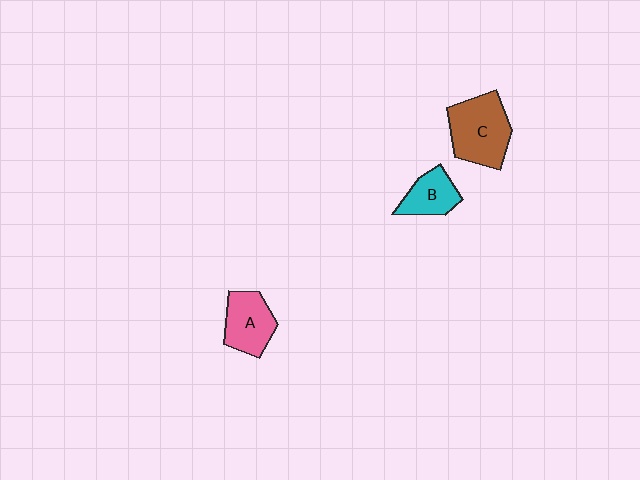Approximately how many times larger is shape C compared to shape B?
Approximately 1.7 times.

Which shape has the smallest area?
Shape B (cyan).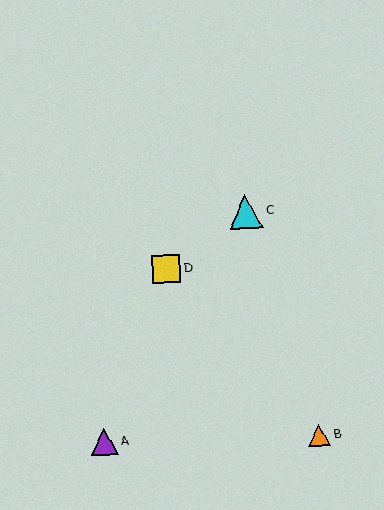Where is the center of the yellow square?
The center of the yellow square is at (166, 269).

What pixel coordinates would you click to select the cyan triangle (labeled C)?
Click at (246, 211) to select the cyan triangle C.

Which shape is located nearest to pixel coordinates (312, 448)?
The orange triangle (labeled B) at (319, 435) is nearest to that location.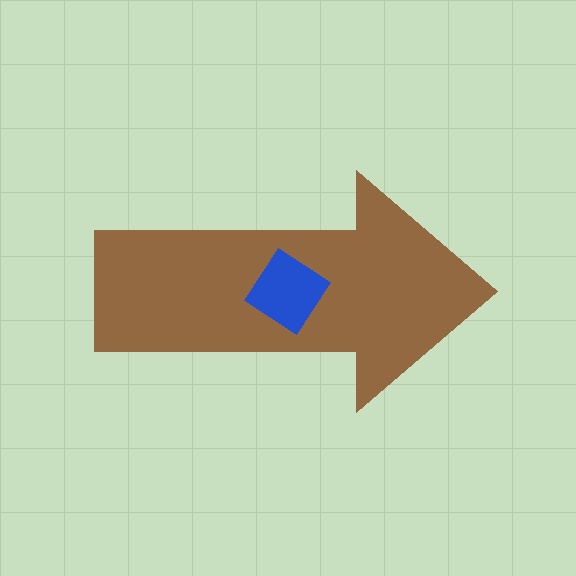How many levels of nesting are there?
2.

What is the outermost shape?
The brown arrow.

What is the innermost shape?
The blue diamond.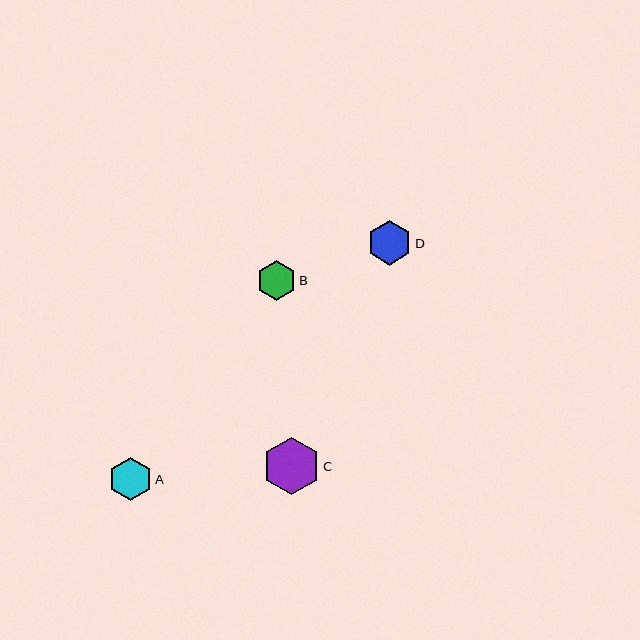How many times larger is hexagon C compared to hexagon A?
Hexagon C is approximately 1.3 times the size of hexagon A.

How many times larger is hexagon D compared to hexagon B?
Hexagon D is approximately 1.1 times the size of hexagon B.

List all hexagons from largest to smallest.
From largest to smallest: C, D, A, B.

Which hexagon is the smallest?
Hexagon B is the smallest with a size of approximately 40 pixels.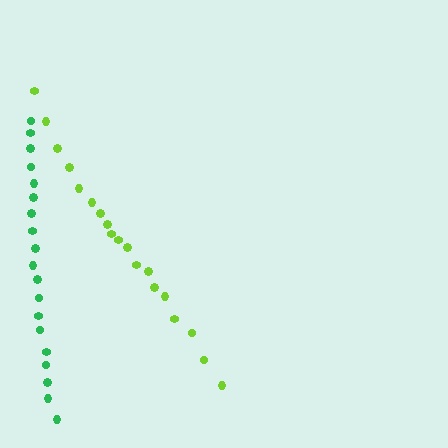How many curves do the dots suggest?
There are 2 distinct paths.